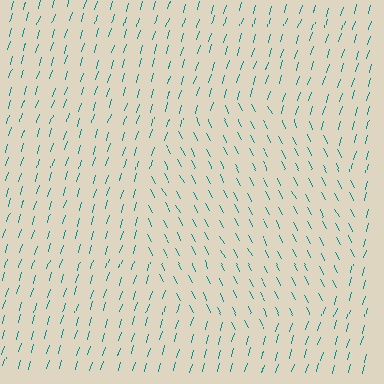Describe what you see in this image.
The image is filled with small teal line segments. A circle region in the image has lines oriented differently from the surrounding lines, creating a visible texture boundary.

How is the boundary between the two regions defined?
The boundary is defined purely by a change in line orientation (approximately 45 degrees difference). All lines are the same color and thickness.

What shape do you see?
I see a circle.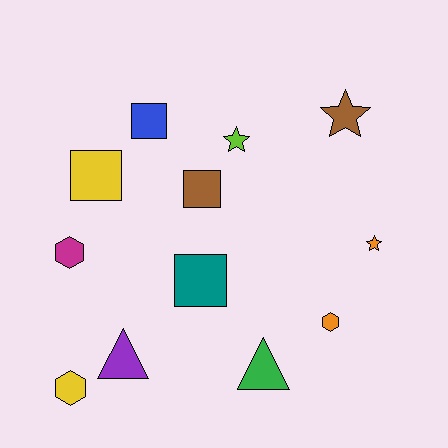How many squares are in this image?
There are 4 squares.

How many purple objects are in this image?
There is 1 purple object.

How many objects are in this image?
There are 12 objects.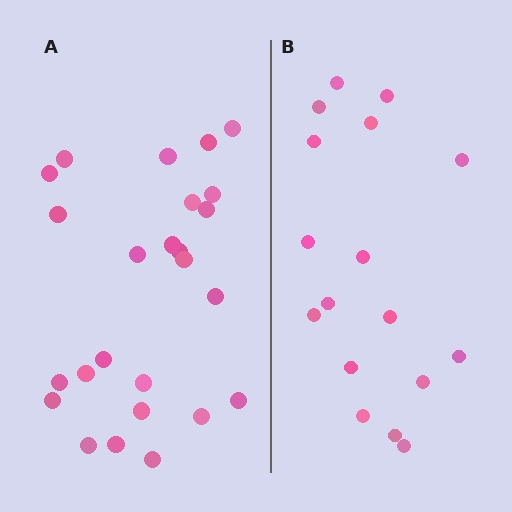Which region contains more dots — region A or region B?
Region A (the left region) has more dots.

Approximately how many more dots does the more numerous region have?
Region A has roughly 8 or so more dots than region B.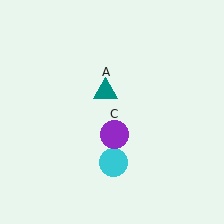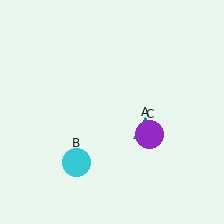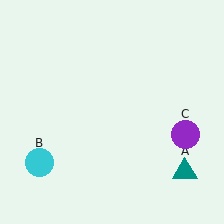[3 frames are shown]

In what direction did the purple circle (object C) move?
The purple circle (object C) moved right.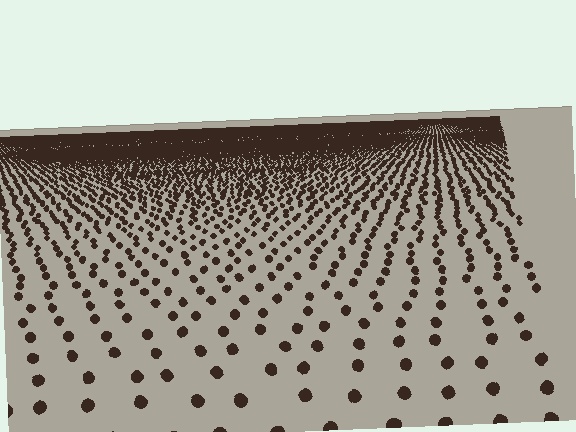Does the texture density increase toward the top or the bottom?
Density increases toward the top.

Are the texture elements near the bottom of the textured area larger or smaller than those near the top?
Larger. Near the bottom, elements are closer to the viewer and appear at a bigger on-screen size.